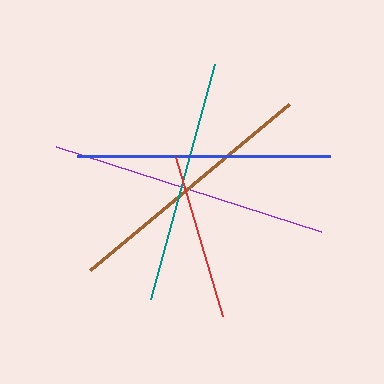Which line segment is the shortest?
The red line is the shortest at approximately 165 pixels.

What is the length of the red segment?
The red segment is approximately 165 pixels long.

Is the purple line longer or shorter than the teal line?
The purple line is longer than the teal line.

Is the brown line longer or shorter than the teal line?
The brown line is longer than the teal line.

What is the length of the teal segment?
The teal segment is approximately 244 pixels long.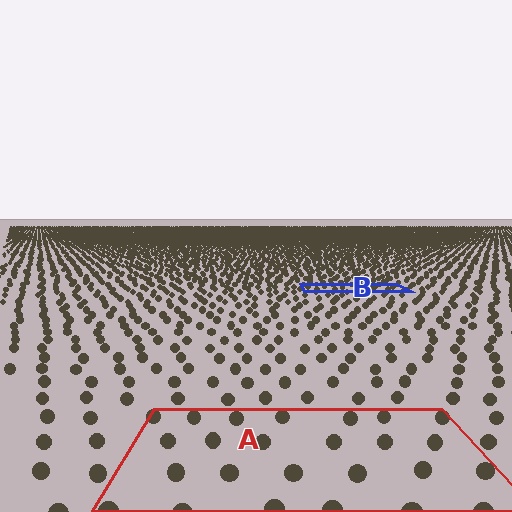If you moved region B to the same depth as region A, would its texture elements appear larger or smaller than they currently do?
They would appear larger. At a closer depth, the same texture elements are projected at a bigger on-screen size.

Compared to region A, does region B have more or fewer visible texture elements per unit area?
Region B has more texture elements per unit area — they are packed more densely because it is farther away.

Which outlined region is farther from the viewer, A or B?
Region B is farther from the viewer — the texture elements inside it appear smaller and more densely packed.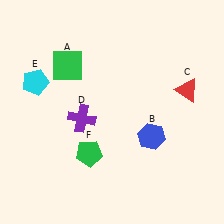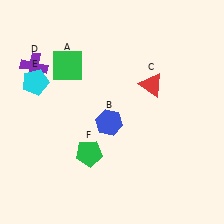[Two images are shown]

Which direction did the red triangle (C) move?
The red triangle (C) moved left.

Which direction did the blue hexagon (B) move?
The blue hexagon (B) moved left.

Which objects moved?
The objects that moved are: the blue hexagon (B), the red triangle (C), the purple cross (D).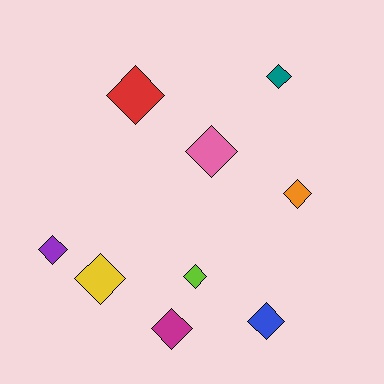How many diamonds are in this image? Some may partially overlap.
There are 9 diamonds.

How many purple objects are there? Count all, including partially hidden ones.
There is 1 purple object.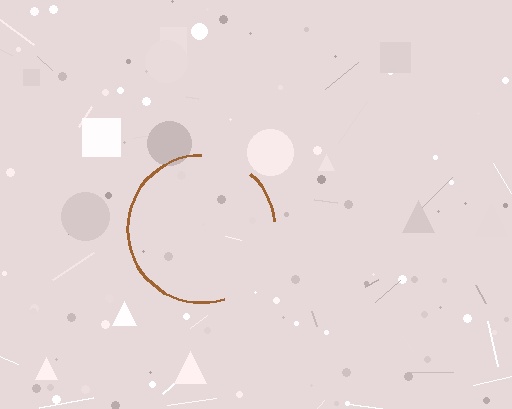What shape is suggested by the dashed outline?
The dashed outline suggests a circle.